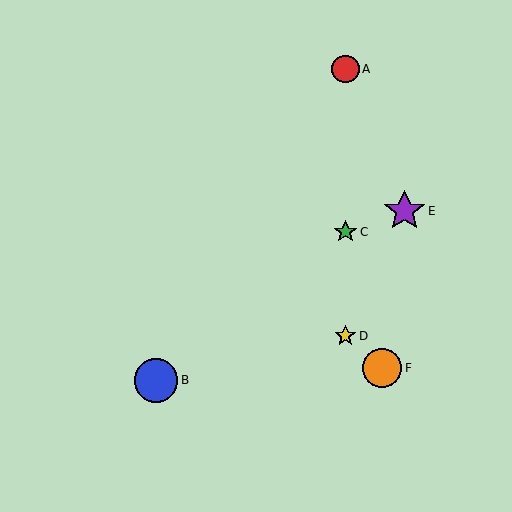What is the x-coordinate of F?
Object F is at x≈382.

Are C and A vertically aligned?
Yes, both are at x≈345.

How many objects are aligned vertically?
3 objects (A, C, D) are aligned vertically.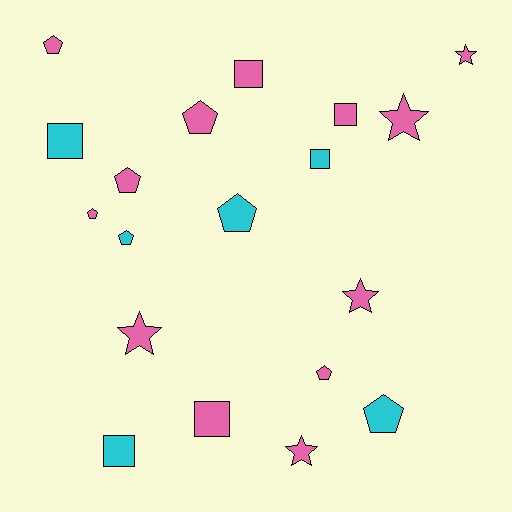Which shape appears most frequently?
Pentagon, with 8 objects.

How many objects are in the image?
There are 19 objects.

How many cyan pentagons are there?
There are 3 cyan pentagons.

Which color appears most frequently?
Pink, with 13 objects.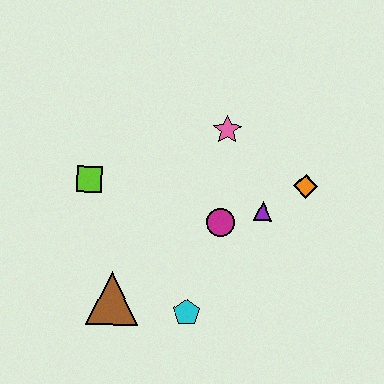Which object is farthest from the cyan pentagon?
The pink star is farthest from the cyan pentagon.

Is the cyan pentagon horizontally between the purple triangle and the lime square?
Yes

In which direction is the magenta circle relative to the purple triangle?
The magenta circle is to the left of the purple triangle.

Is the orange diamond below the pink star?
Yes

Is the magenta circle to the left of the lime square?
No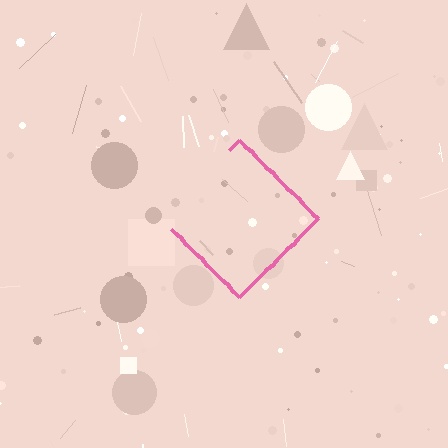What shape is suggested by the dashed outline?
The dashed outline suggests a diamond.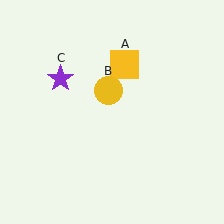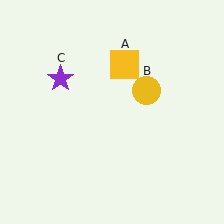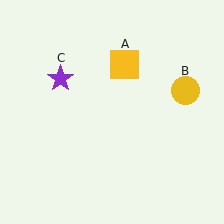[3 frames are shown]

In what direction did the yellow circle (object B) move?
The yellow circle (object B) moved right.